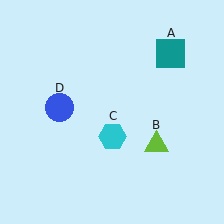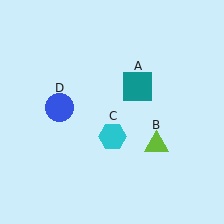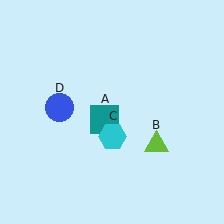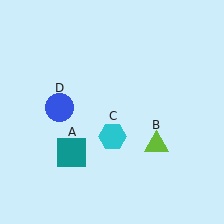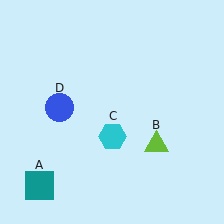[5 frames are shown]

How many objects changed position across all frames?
1 object changed position: teal square (object A).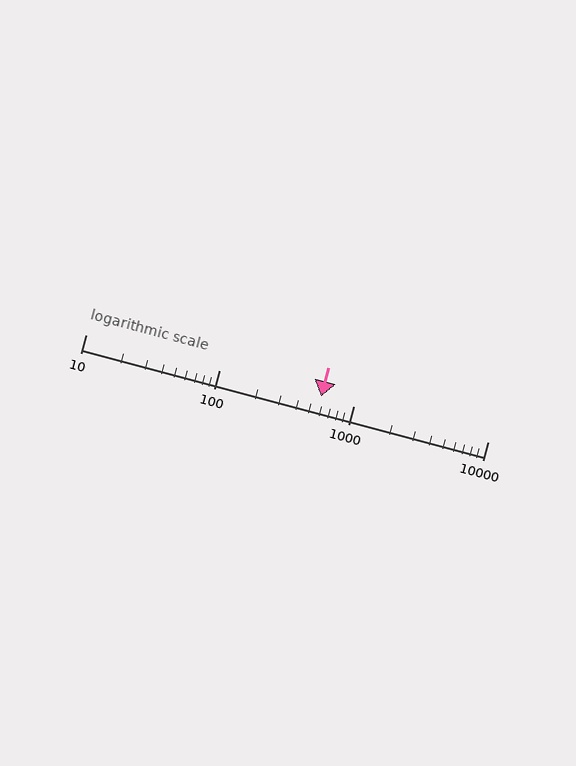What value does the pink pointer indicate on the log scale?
The pointer indicates approximately 570.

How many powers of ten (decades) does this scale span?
The scale spans 3 decades, from 10 to 10000.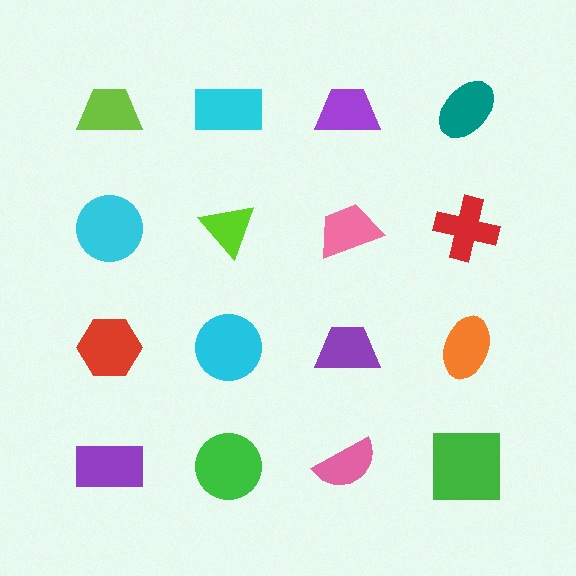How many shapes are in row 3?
4 shapes.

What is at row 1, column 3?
A purple trapezoid.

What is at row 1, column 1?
A lime trapezoid.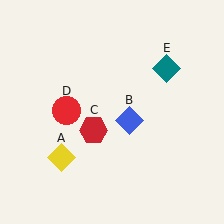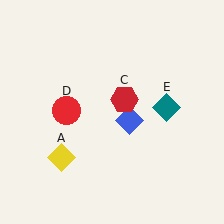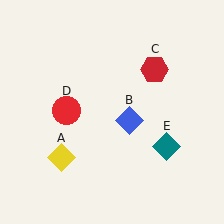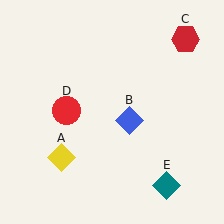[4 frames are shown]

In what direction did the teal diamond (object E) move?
The teal diamond (object E) moved down.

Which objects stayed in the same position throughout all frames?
Yellow diamond (object A) and blue diamond (object B) and red circle (object D) remained stationary.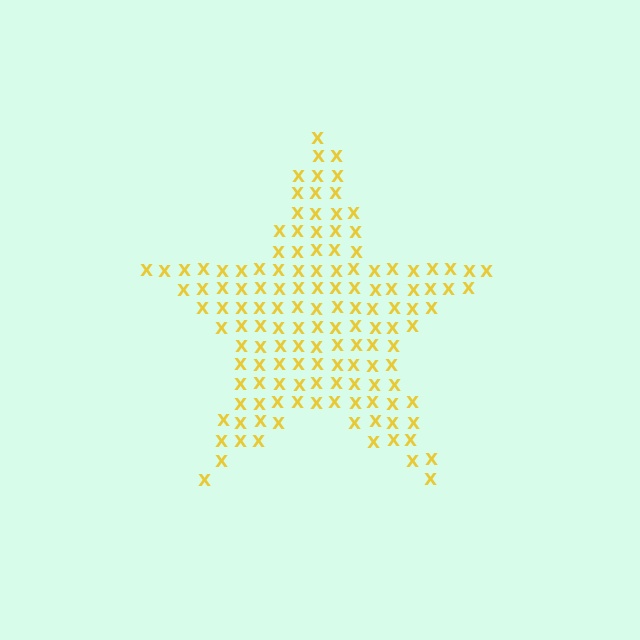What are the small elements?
The small elements are letter X's.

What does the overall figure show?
The overall figure shows a star.